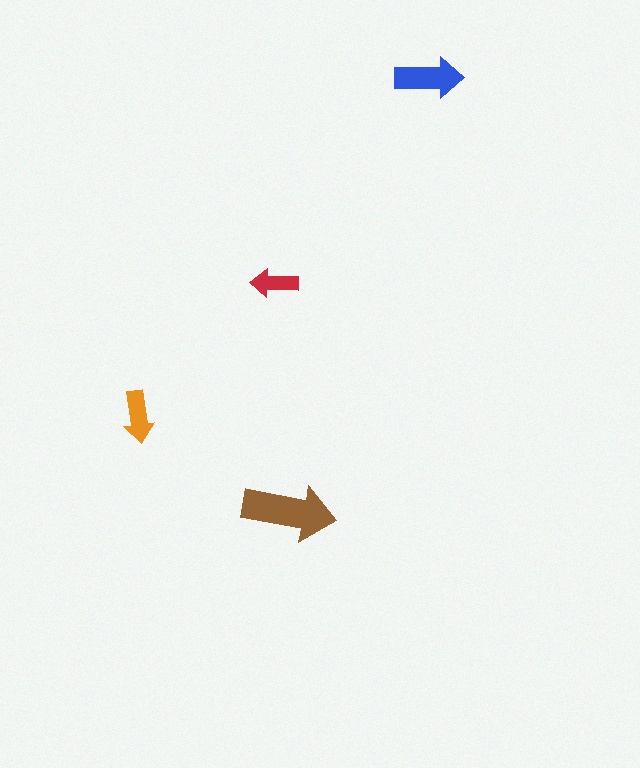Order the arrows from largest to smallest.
the brown one, the blue one, the orange one, the red one.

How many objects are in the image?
There are 4 objects in the image.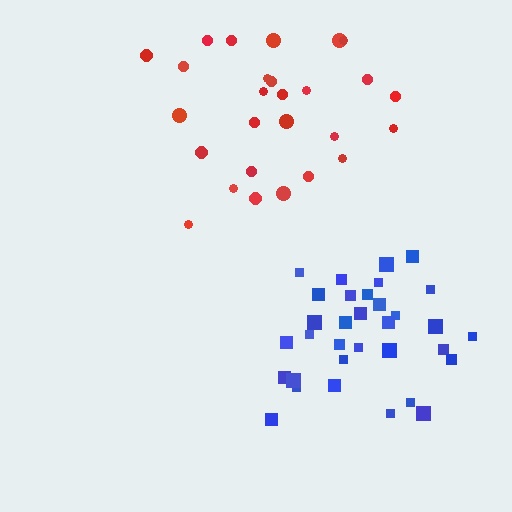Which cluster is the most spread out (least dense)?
Red.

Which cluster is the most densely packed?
Blue.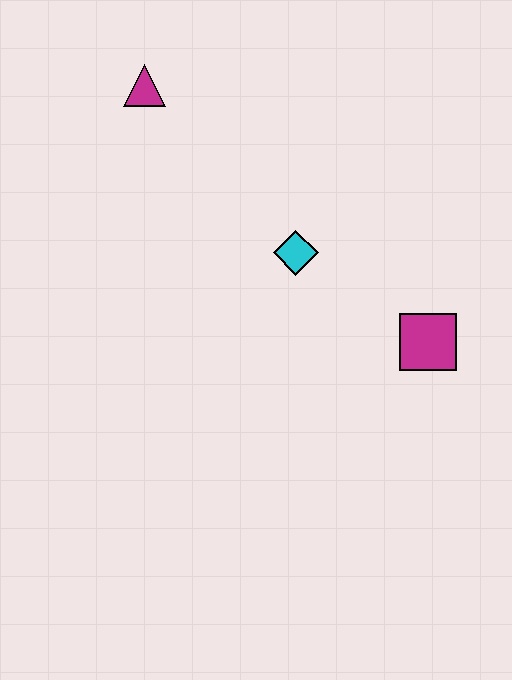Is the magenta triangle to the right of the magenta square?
No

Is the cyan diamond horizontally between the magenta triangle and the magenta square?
Yes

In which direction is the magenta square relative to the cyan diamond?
The magenta square is to the right of the cyan diamond.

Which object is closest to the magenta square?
The cyan diamond is closest to the magenta square.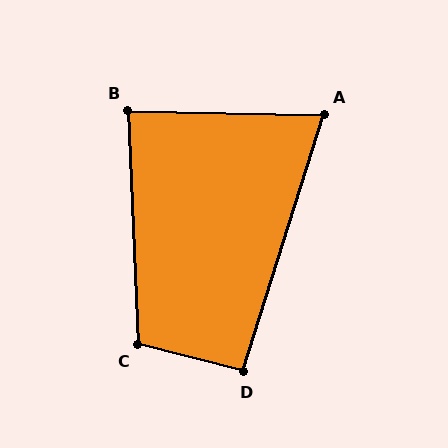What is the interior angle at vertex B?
Approximately 87 degrees (approximately right).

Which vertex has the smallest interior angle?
A, at approximately 74 degrees.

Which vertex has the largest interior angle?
C, at approximately 106 degrees.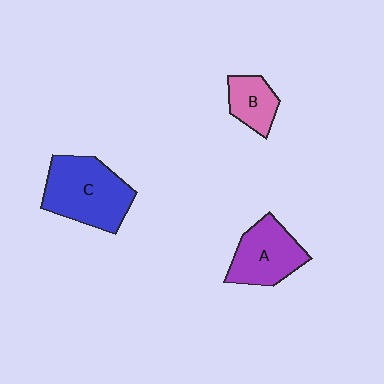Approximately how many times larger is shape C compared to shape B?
Approximately 2.2 times.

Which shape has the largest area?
Shape C (blue).